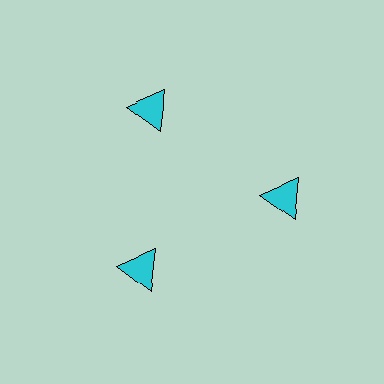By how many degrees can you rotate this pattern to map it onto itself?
The pattern maps onto itself every 120 degrees of rotation.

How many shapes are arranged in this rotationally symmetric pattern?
There are 3 shapes, arranged in 3 groups of 1.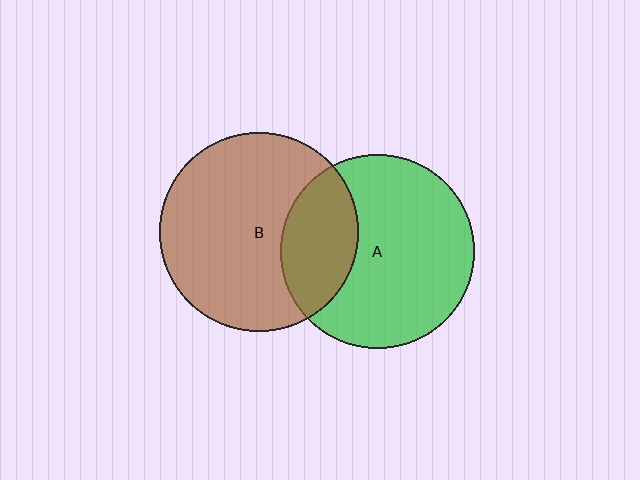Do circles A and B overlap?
Yes.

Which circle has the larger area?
Circle B (brown).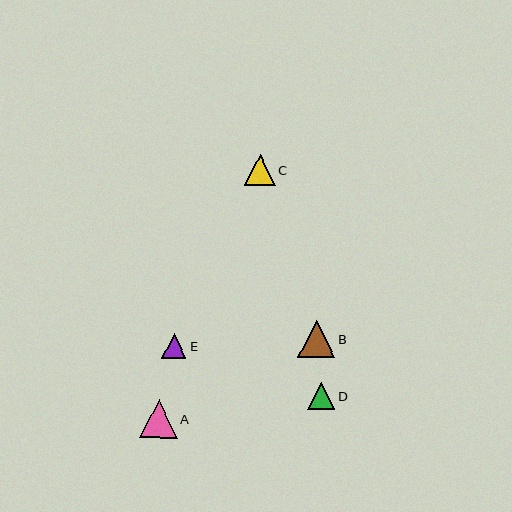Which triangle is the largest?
Triangle A is the largest with a size of approximately 38 pixels.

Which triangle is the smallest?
Triangle E is the smallest with a size of approximately 24 pixels.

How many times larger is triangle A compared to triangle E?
Triangle A is approximately 1.5 times the size of triangle E.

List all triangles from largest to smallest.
From largest to smallest: A, B, C, D, E.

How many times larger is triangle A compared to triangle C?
Triangle A is approximately 1.2 times the size of triangle C.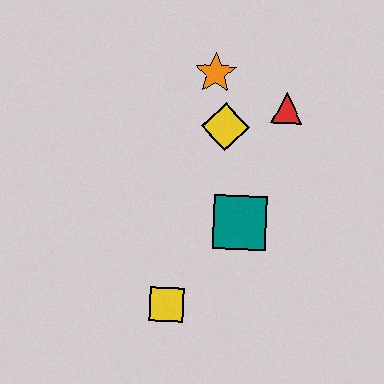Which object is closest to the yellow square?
The teal square is closest to the yellow square.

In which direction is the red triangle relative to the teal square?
The red triangle is above the teal square.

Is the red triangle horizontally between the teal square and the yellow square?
No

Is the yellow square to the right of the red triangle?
No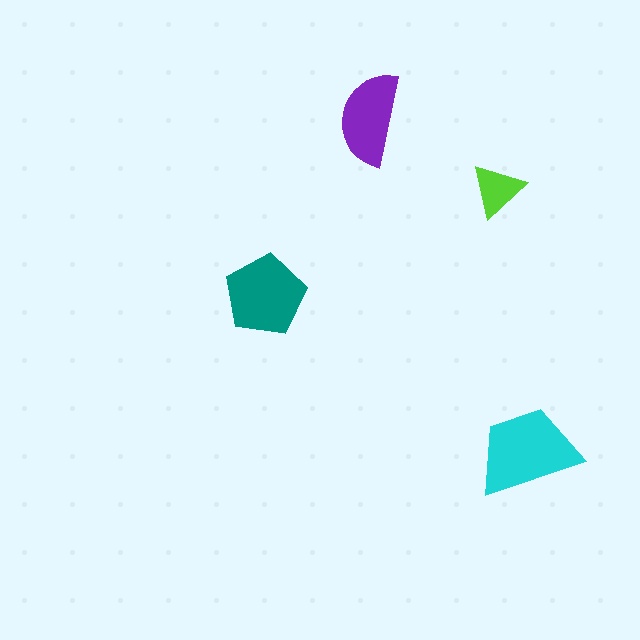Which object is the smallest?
The lime triangle.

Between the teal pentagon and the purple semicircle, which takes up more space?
The teal pentagon.